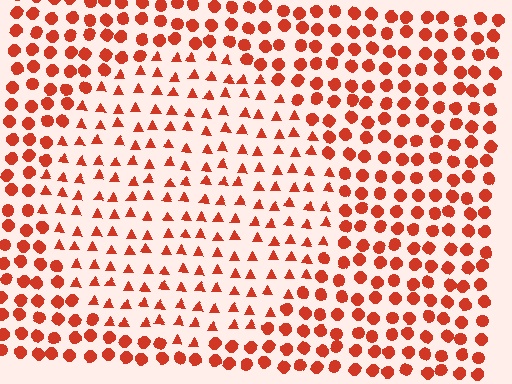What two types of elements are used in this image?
The image uses triangles inside the circle region and circles outside it.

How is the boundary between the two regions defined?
The boundary is defined by a change in element shape: triangles inside vs. circles outside. All elements share the same color and spacing.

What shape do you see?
I see a circle.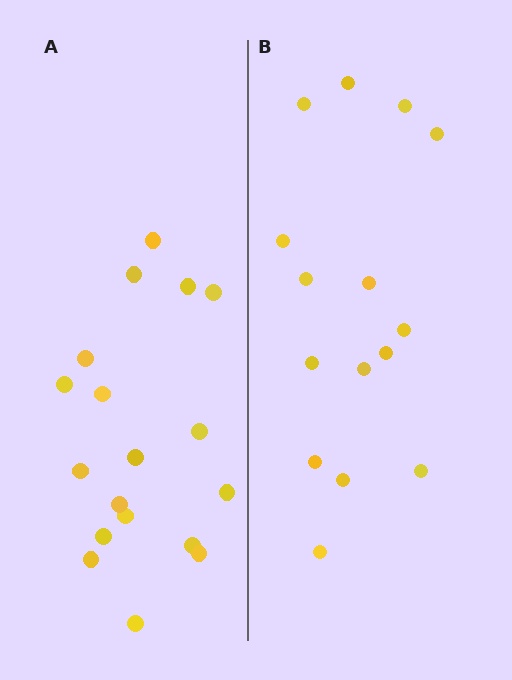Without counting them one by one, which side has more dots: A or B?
Region A (the left region) has more dots.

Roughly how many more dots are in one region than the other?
Region A has just a few more — roughly 2 or 3 more dots than region B.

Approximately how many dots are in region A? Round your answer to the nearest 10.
About 20 dots. (The exact count is 18, which rounds to 20.)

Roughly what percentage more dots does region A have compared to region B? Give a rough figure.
About 20% more.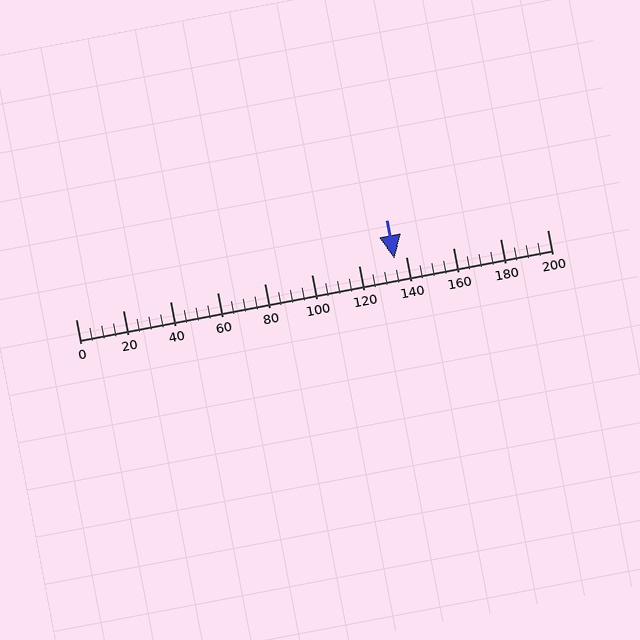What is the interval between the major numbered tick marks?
The major tick marks are spaced 20 units apart.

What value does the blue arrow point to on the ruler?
The blue arrow points to approximately 135.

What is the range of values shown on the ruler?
The ruler shows values from 0 to 200.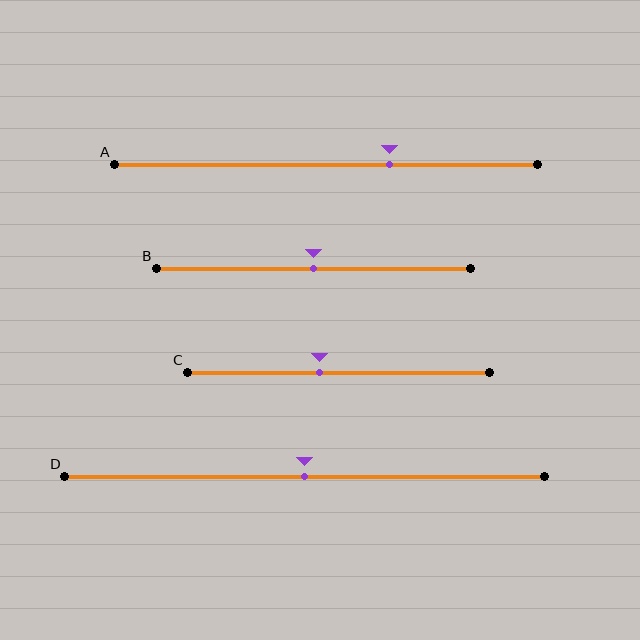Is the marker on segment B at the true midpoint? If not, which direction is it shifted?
Yes, the marker on segment B is at the true midpoint.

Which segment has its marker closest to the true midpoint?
Segment B has its marker closest to the true midpoint.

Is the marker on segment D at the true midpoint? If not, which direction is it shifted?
Yes, the marker on segment D is at the true midpoint.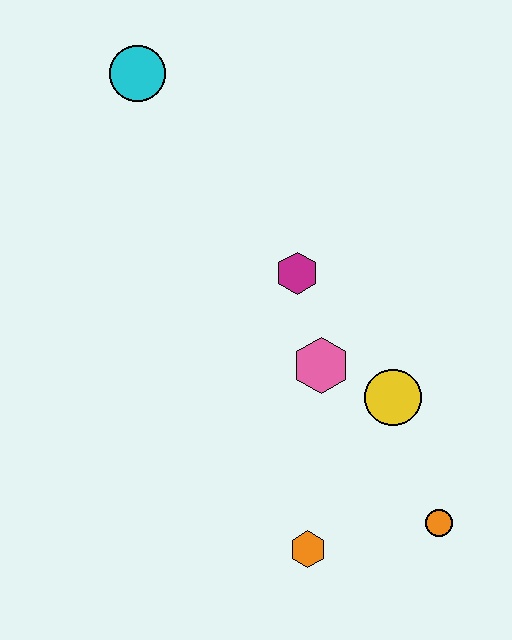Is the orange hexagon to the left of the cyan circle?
No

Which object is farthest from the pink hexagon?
The cyan circle is farthest from the pink hexagon.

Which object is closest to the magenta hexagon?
The pink hexagon is closest to the magenta hexagon.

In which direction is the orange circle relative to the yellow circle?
The orange circle is below the yellow circle.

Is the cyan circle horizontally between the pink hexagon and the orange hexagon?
No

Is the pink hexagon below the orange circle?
No